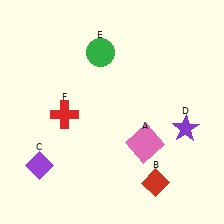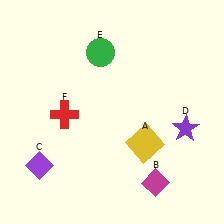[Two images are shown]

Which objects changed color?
A changed from pink to yellow. B changed from red to magenta.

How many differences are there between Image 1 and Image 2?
There are 2 differences between the two images.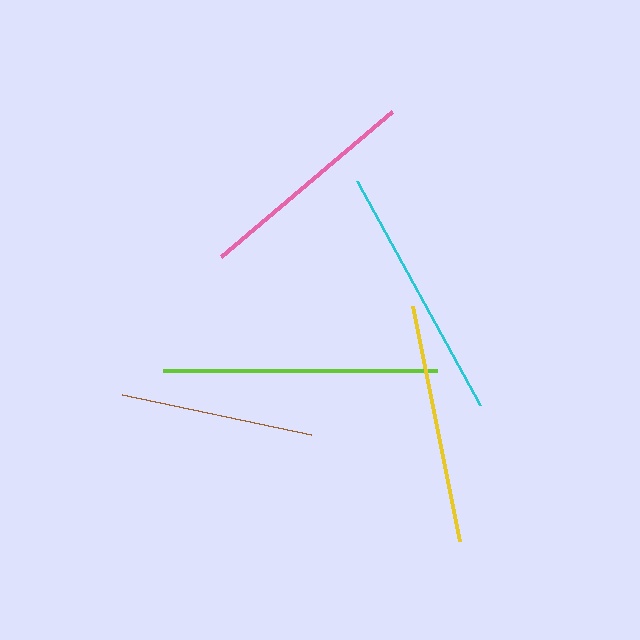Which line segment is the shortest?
The brown line is the shortest at approximately 193 pixels.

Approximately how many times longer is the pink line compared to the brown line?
The pink line is approximately 1.2 times the length of the brown line.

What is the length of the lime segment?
The lime segment is approximately 274 pixels long.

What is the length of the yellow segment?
The yellow segment is approximately 240 pixels long.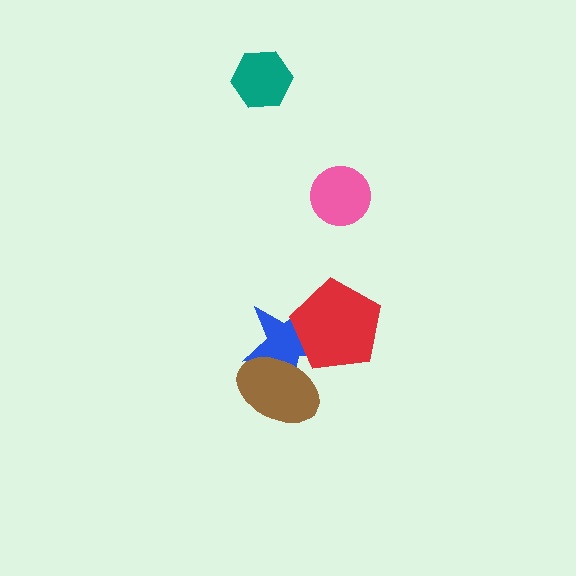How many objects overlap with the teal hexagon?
0 objects overlap with the teal hexagon.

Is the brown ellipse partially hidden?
No, no other shape covers it.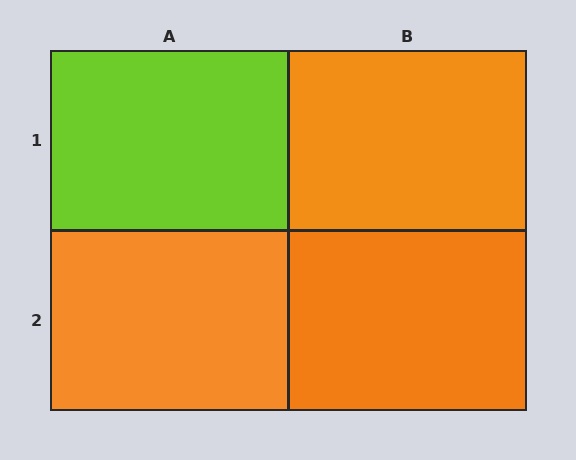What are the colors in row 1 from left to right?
Lime, orange.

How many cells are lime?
1 cell is lime.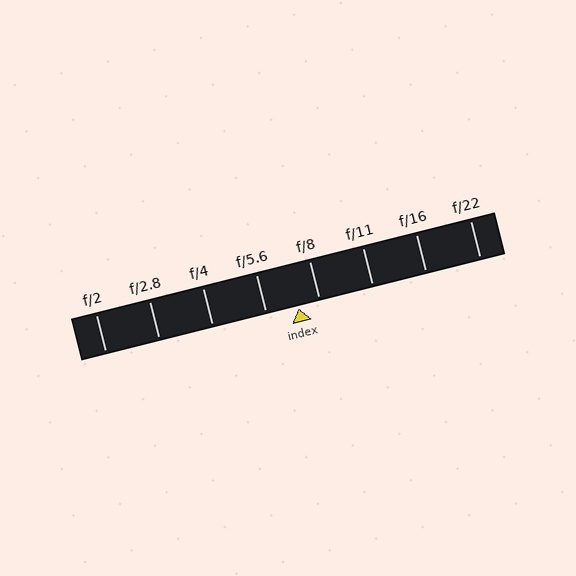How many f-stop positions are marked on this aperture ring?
There are 8 f-stop positions marked.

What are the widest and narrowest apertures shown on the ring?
The widest aperture shown is f/2 and the narrowest is f/22.